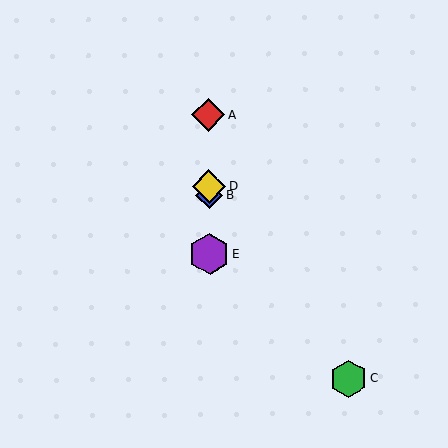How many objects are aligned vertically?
4 objects (A, B, D, E) are aligned vertically.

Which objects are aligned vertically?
Objects A, B, D, E are aligned vertically.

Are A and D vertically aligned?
Yes, both are at x≈208.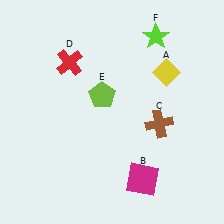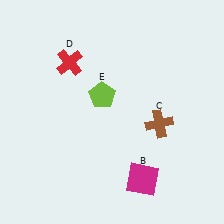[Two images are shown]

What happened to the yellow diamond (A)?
The yellow diamond (A) was removed in Image 2. It was in the top-right area of Image 1.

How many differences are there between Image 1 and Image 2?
There are 2 differences between the two images.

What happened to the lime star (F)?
The lime star (F) was removed in Image 2. It was in the top-right area of Image 1.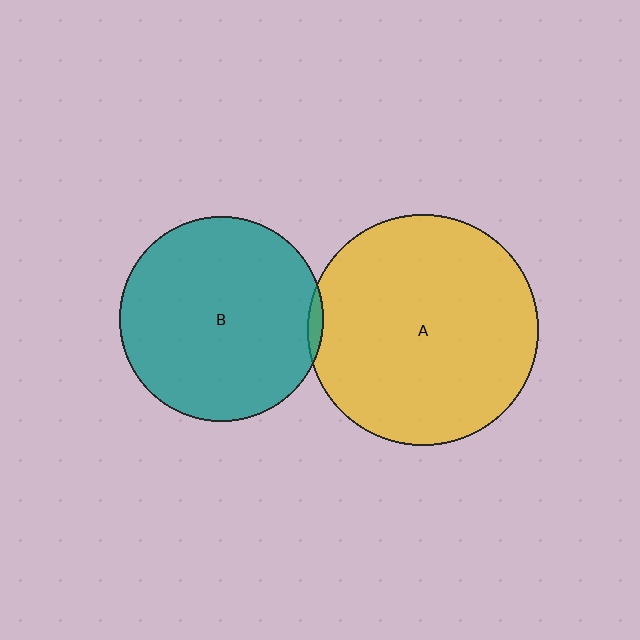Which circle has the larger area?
Circle A (yellow).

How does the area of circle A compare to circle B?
Approximately 1.3 times.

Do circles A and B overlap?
Yes.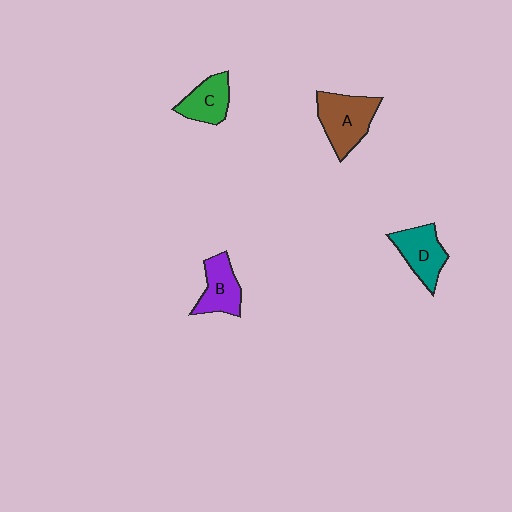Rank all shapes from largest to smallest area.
From largest to smallest: A (brown), D (teal), B (purple), C (green).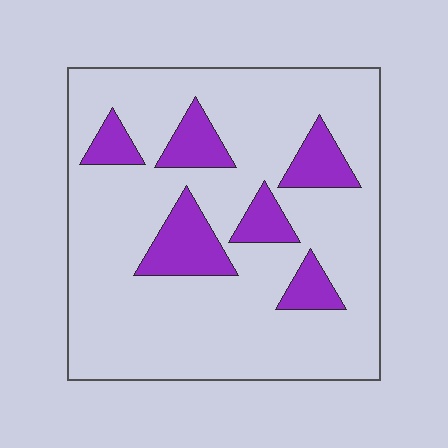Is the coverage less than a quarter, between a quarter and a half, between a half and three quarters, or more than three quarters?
Less than a quarter.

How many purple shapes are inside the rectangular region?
6.